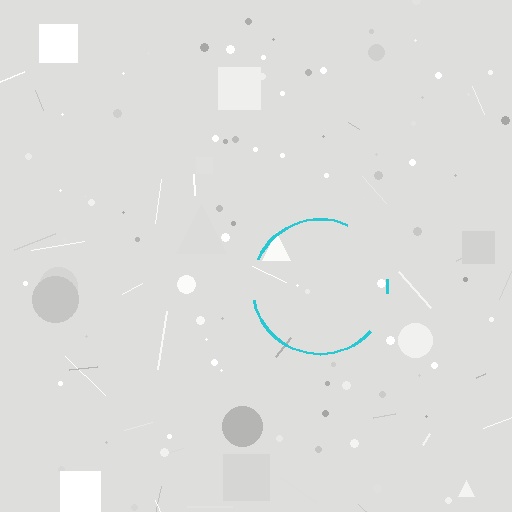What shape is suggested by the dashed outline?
The dashed outline suggests a circle.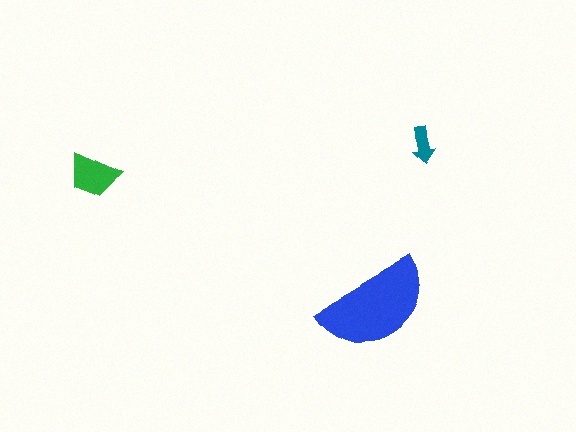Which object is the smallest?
The teal arrow.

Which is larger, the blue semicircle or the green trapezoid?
The blue semicircle.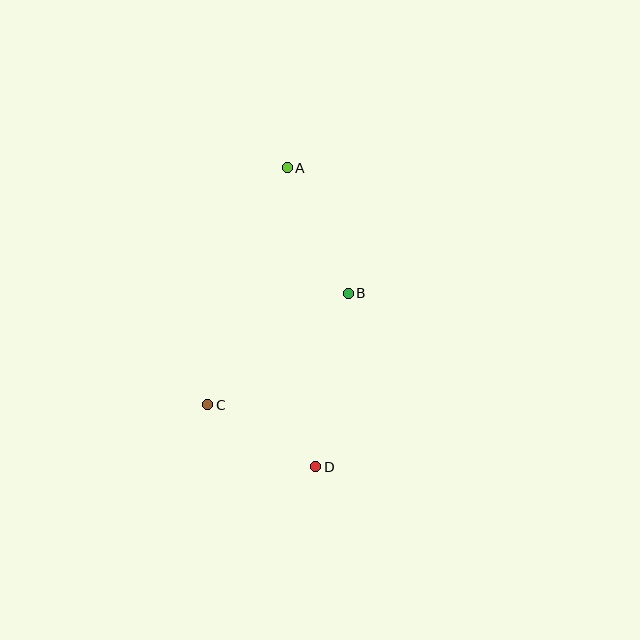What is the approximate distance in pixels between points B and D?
The distance between B and D is approximately 177 pixels.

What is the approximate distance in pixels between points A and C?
The distance between A and C is approximately 250 pixels.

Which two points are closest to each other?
Points C and D are closest to each other.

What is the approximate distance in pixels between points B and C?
The distance between B and C is approximately 179 pixels.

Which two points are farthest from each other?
Points A and D are farthest from each other.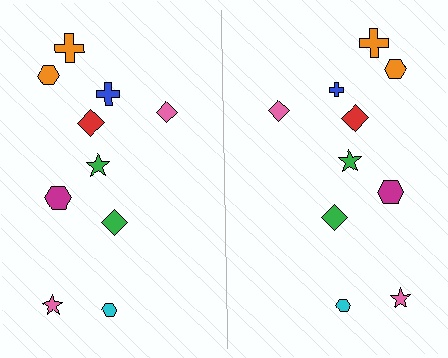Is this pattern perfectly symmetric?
No, the pattern is not perfectly symmetric. The blue cross on the right side has a different size than its mirror counterpart.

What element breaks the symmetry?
The blue cross on the right side has a different size than its mirror counterpart.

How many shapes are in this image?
There are 20 shapes in this image.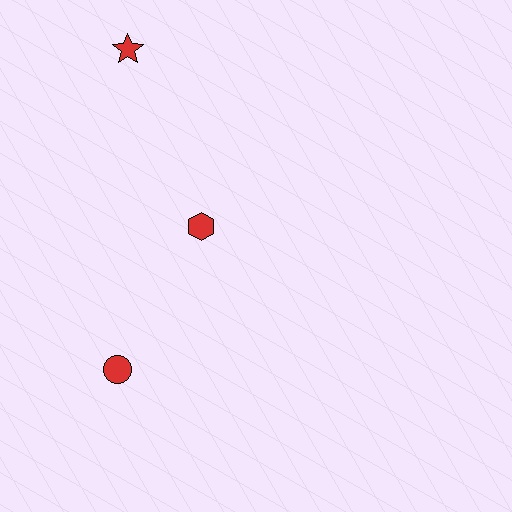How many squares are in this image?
There are no squares.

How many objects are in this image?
There are 3 objects.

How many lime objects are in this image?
There are no lime objects.